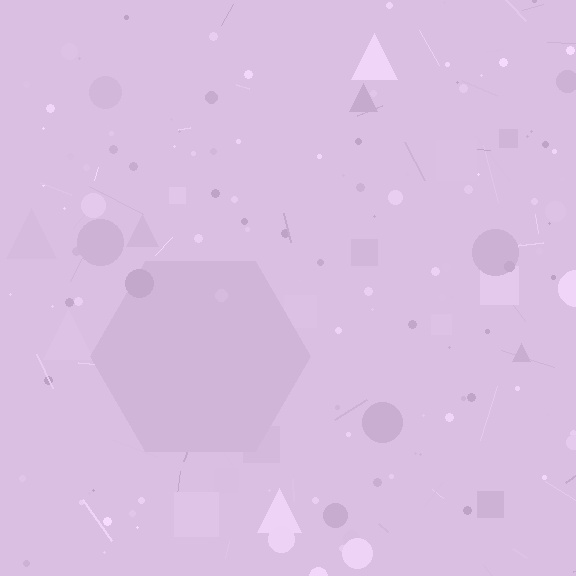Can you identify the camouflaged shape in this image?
The camouflaged shape is a hexagon.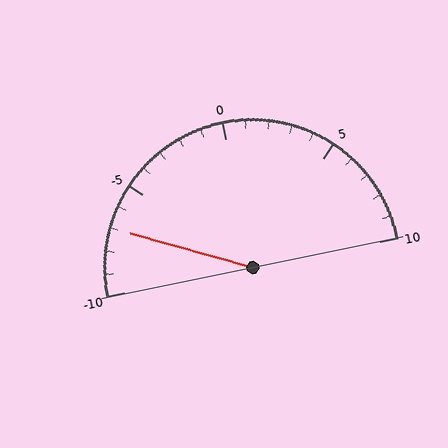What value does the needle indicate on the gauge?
The needle indicates approximately -7.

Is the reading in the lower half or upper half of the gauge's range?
The reading is in the lower half of the range (-10 to 10).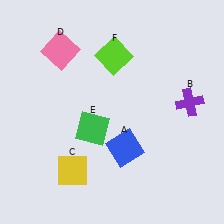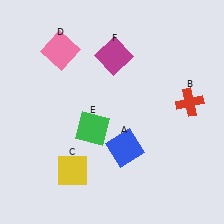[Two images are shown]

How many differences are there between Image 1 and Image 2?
There are 2 differences between the two images.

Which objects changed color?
B changed from purple to red. F changed from lime to magenta.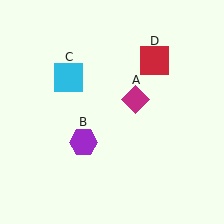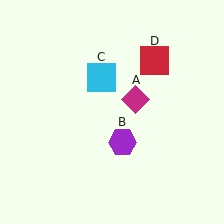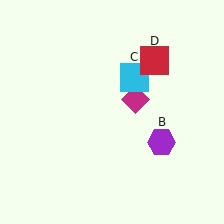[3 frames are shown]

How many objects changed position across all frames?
2 objects changed position: purple hexagon (object B), cyan square (object C).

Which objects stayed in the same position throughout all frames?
Magenta diamond (object A) and red square (object D) remained stationary.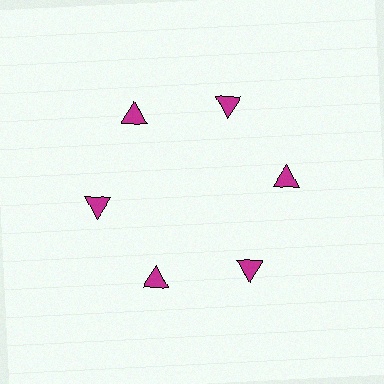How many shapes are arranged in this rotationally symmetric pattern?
There are 6 shapes, arranged in 6 groups of 1.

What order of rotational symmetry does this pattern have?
This pattern has 6-fold rotational symmetry.